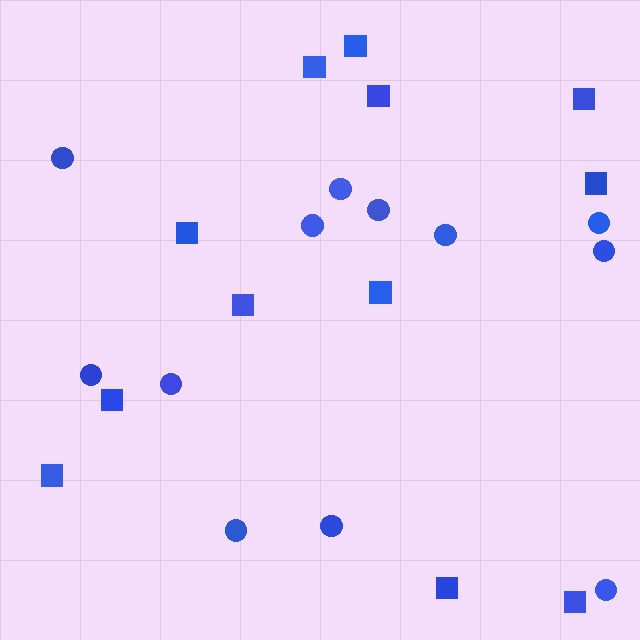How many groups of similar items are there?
There are 2 groups: one group of circles (12) and one group of squares (12).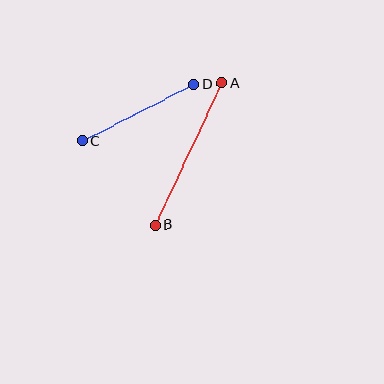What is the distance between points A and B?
The distance is approximately 157 pixels.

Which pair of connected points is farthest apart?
Points A and B are farthest apart.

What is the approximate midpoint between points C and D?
The midpoint is at approximately (138, 112) pixels.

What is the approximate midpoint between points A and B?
The midpoint is at approximately (188, 154) pixels.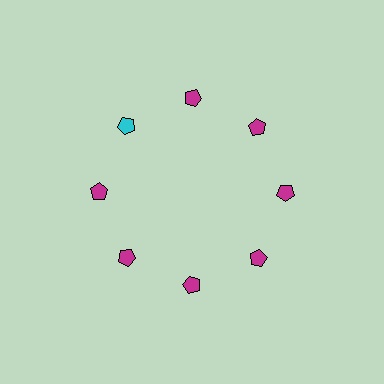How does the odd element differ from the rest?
It has a different color: cyan instead of magenta.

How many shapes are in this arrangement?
There are 8 shapes arranged in a ring pattern.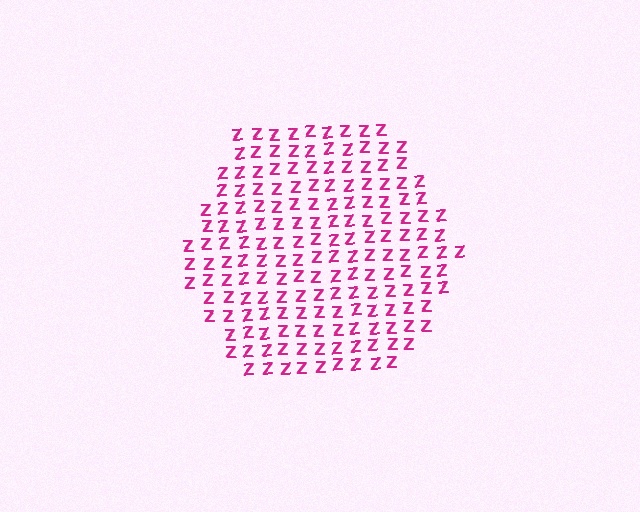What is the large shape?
The large shape is a hexagon.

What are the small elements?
The small elements are letter Z's.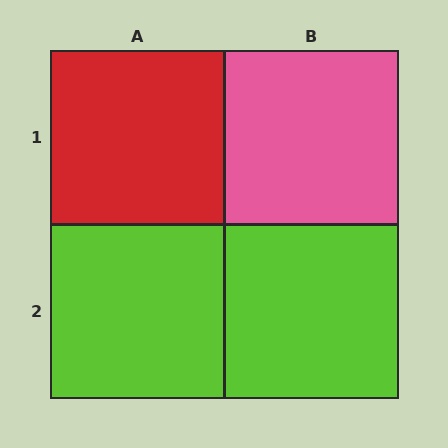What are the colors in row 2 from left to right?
Lime, lime.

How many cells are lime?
2 cells are lime.